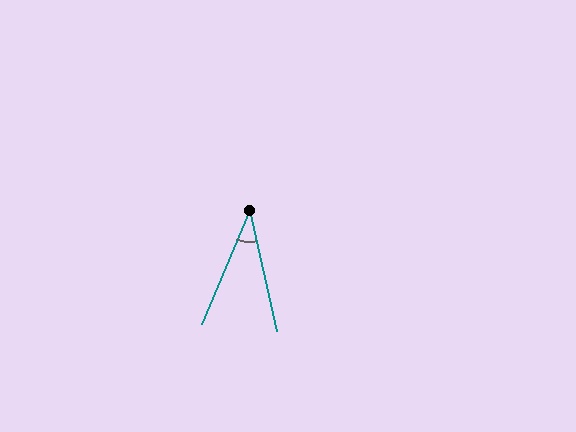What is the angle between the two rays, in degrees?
Approximately 36 degrees.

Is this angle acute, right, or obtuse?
It is acute.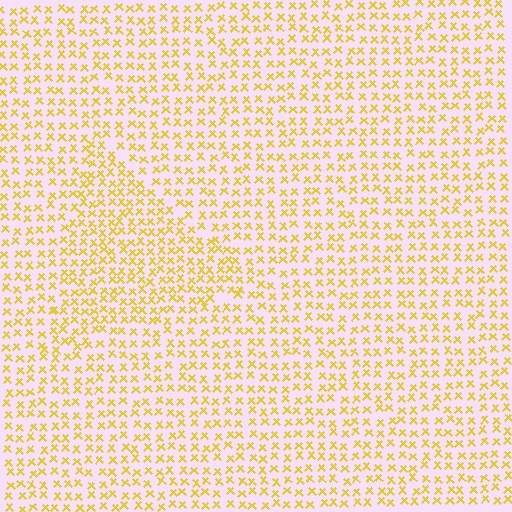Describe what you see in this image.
The image contains small yellow elements arranged at two different densities. A triangle-shaped region is visible where the elements are more densely packed than the surrounding area.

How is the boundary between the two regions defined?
The boundary is defined by a change in element density (approximately 1.4x ratio). All elements are the same color, size, and shape.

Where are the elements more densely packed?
The elements are more densely packed inside the triangle boundary.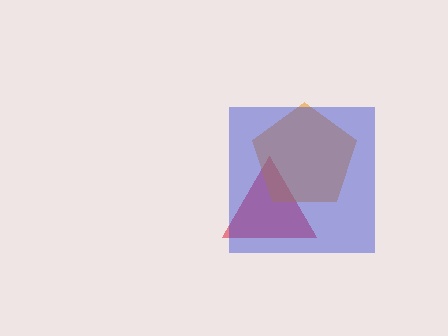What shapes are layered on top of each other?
The layered shapes are: a red triangle, an orange pentagon, a blue square.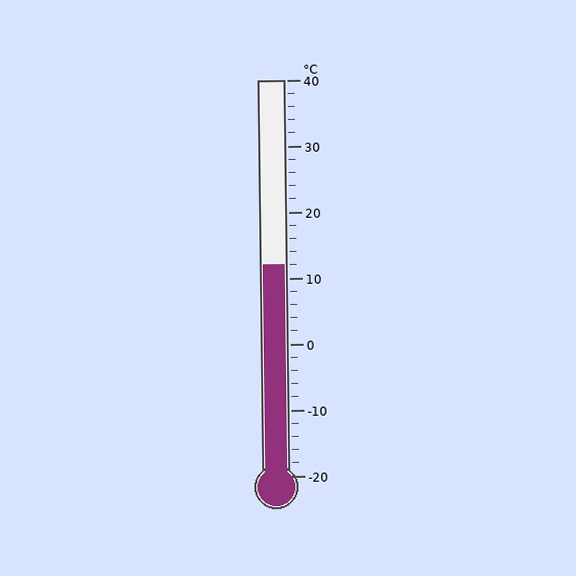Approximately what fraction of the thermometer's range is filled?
The thermometer is filled to approximately 55% of its range.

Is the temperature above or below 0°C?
The temperature is above 0°C.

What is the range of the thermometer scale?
The thermometer scale ranges from -20°C to 40°C.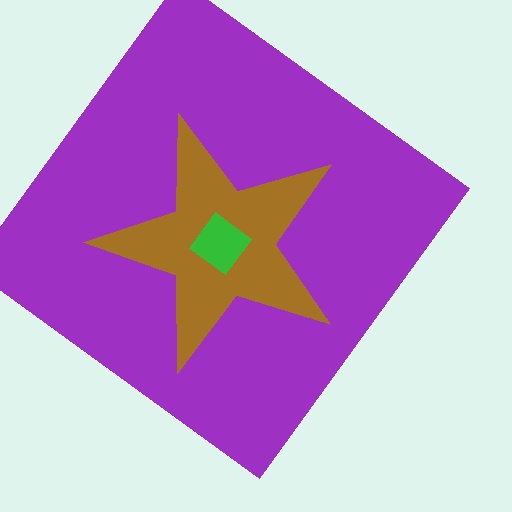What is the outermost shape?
The purple diamond.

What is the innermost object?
The green diamond.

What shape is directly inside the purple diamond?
The brown star.